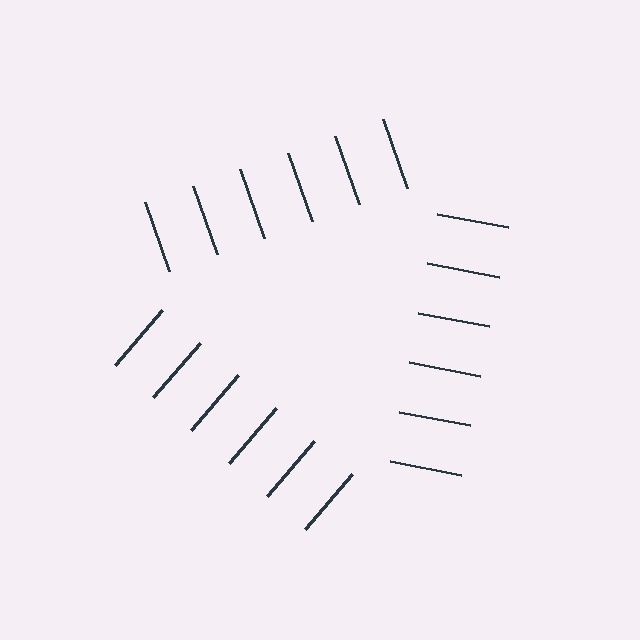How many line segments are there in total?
18 — 6 along each of the 3 edges.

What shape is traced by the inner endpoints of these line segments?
An illusory triangle — the line segments terminate on its edges but no continuous stroke is drawn.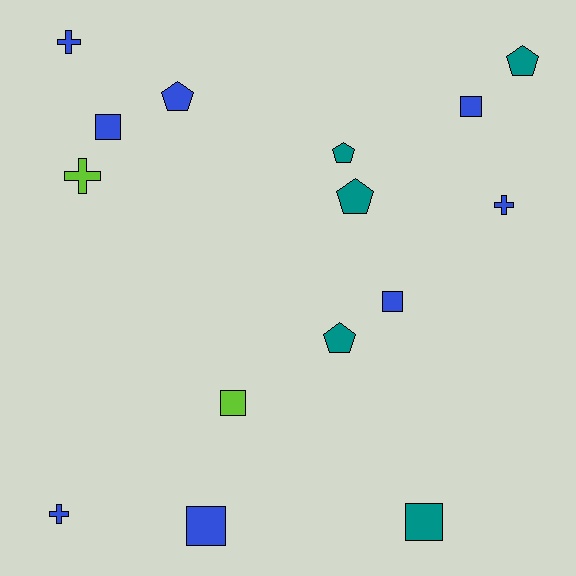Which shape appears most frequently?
Square, with 6 objects.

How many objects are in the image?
There are 15 objects.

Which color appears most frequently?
Blue, with 8 objects.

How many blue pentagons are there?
There is 1 blue pentagon.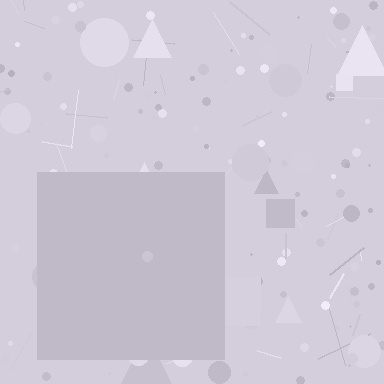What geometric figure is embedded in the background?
A square is embedded in the background.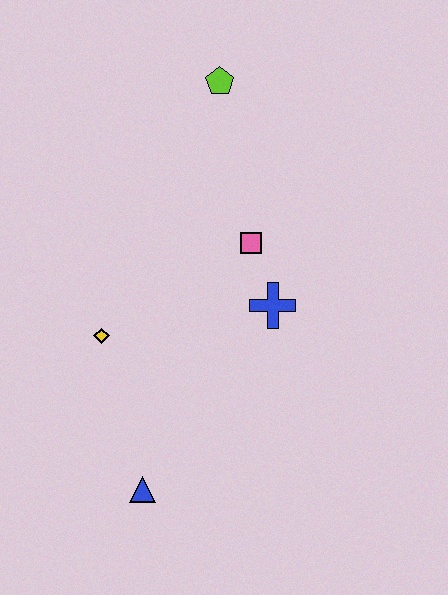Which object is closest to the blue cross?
The pink square is closest to the blue cross.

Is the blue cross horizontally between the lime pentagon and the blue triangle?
No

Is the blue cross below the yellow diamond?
No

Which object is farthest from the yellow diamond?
The lime pentagon is farthest from the yellow diamond.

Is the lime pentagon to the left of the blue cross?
Yes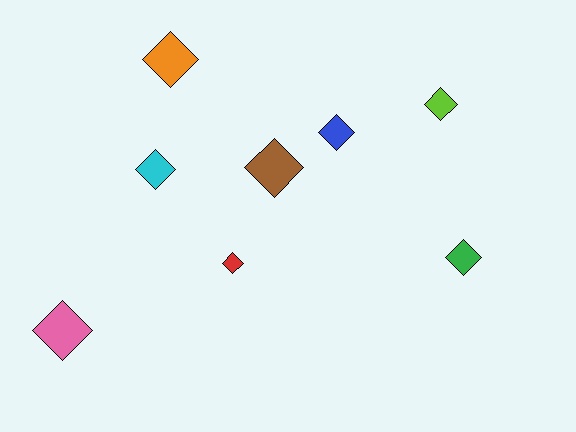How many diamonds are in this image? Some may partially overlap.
There are 8 diamonds.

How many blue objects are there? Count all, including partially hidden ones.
There is 1 blue object.